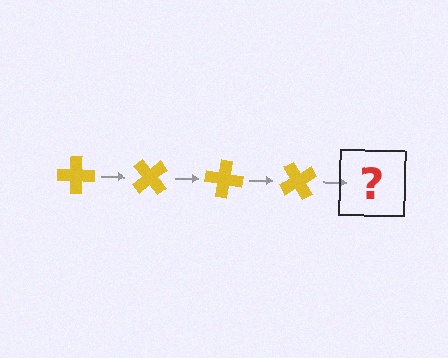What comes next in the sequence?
The next element should be a yellow cross rotated 200 degrees.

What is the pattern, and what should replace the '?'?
The pattern is that the cross rotates 50 degrees each step. The '?' should be a yellow cross rotated 200 degrees.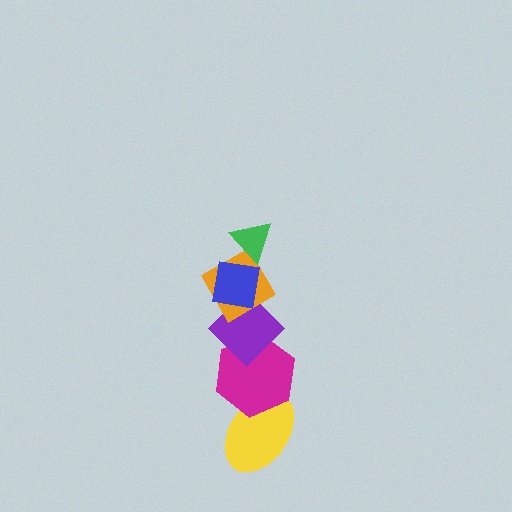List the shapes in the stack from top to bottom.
From top to bottom: the green triangle, the blue square, the orange diamond, the purple diamond, the magenta hexagon, the yellow ellipse.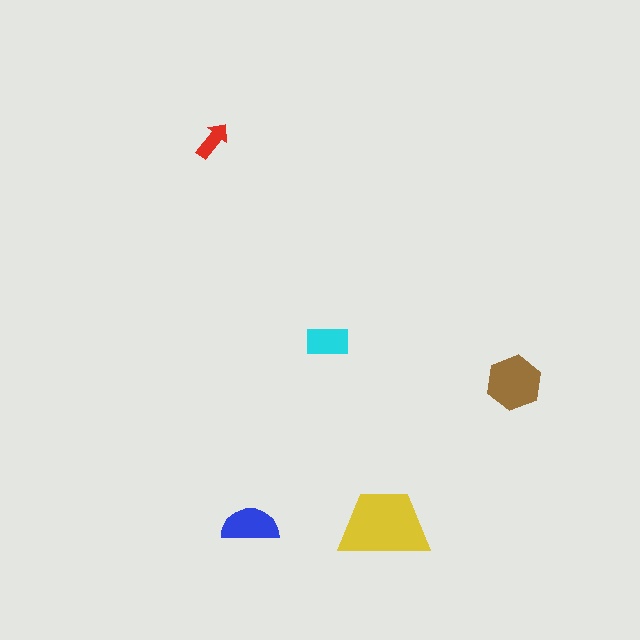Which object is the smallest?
The red arrow.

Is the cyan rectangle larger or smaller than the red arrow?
Larger.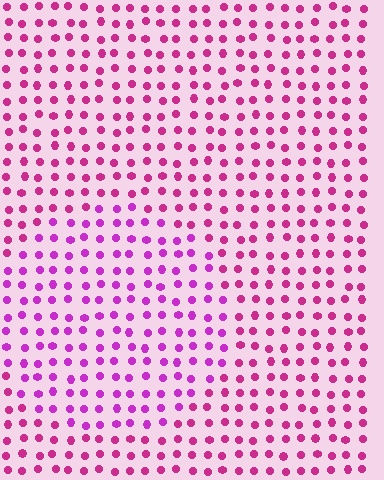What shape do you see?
I see a circle.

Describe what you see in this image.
The image is filled with small magenta elements in a uniform arrangement. A circle-shaped region is visible where the elements are tinted to a slightly different hue, forming a subtle color boundary.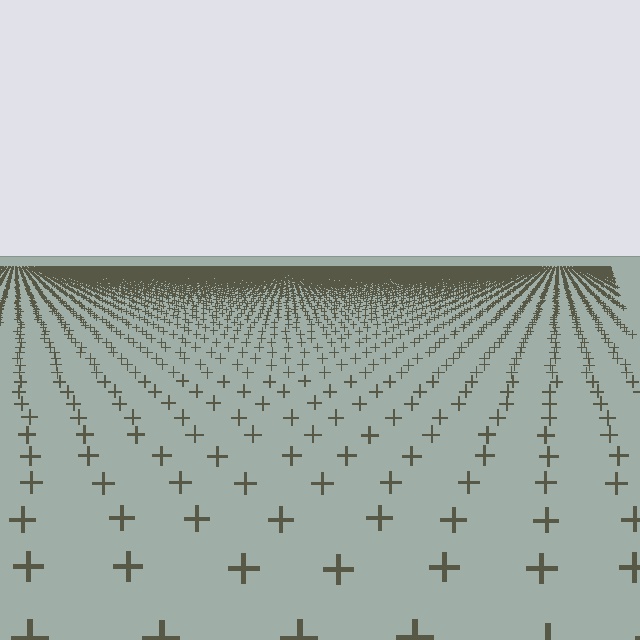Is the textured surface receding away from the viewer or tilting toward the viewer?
The surface is receding away from the viewer. Texture elements get smaller and denser toward the top.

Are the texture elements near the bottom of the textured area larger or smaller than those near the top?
Larger. Near the bottom, elements are closer to the viewer and appear at a bigger on-screen size.